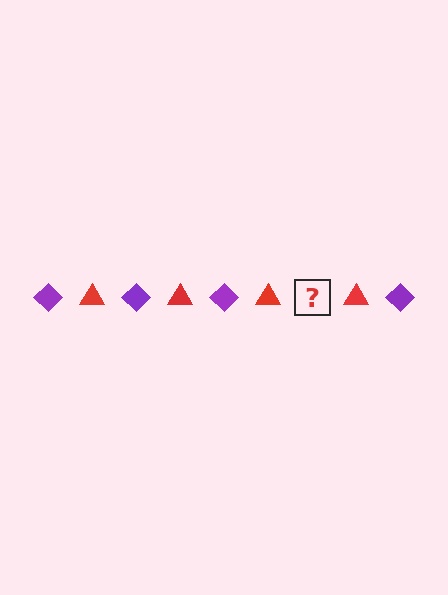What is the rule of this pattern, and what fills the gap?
The rule is that the pattern alternates between purple diamond and red triangle. The gap should be filled with a purple diamond.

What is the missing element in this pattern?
The missing element is a purple diamond.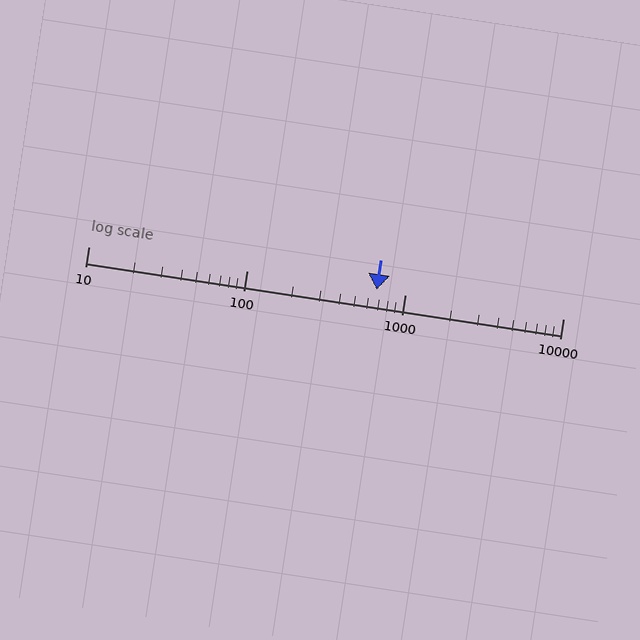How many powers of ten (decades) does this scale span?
The scale spans 3 decades, from 10 to 10000.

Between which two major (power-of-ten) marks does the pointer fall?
The pointer is between 100 and 1000.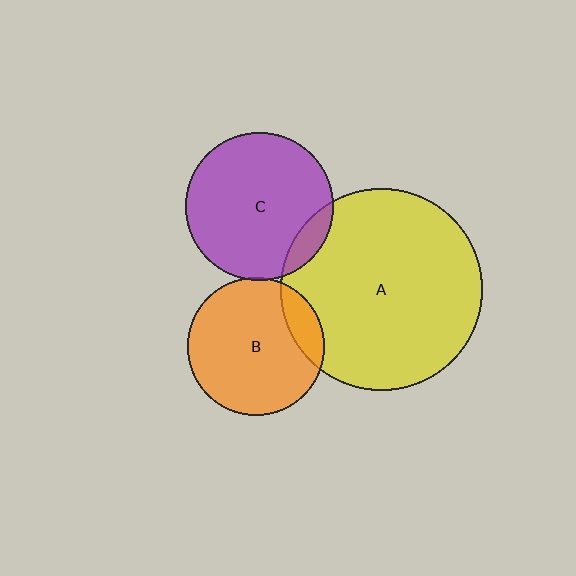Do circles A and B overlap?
Yes.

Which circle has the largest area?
Circle A (yellow).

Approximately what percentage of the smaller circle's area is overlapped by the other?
Approximately 15%.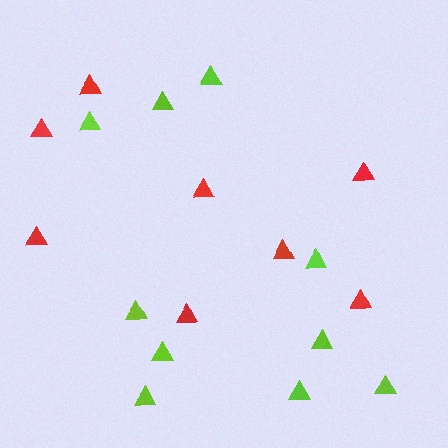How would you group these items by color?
There are 2 groups: one group of lime triangles (10) and one group of red triangles (8).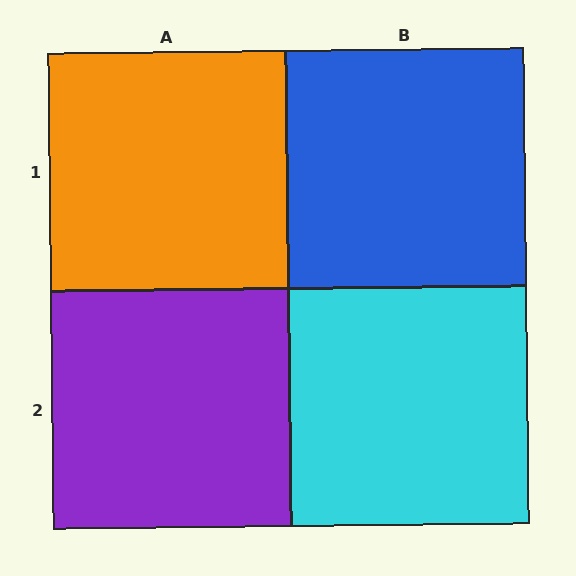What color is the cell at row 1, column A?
Orange.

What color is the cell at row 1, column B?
Blue.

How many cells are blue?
1 cell is blue.